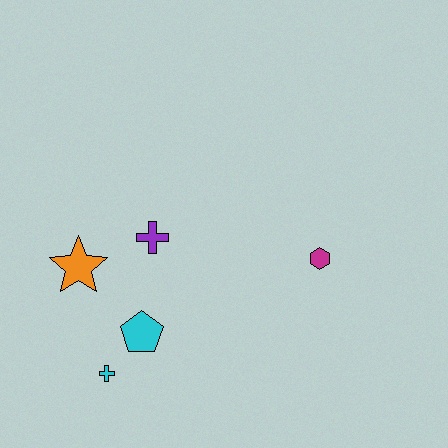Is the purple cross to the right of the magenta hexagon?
No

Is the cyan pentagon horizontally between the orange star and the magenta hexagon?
Yes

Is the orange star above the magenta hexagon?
No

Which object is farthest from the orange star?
The magenta hexagon is farthest from the orange star.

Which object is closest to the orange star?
The purple cross is closest to the orange star.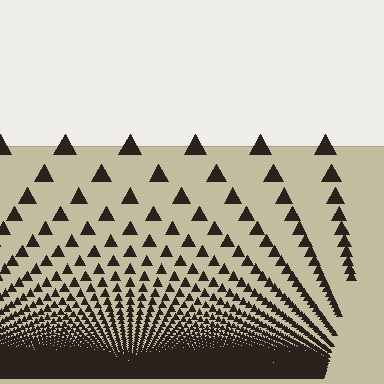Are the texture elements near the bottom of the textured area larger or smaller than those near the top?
Smaller. The gradient is inverted — elements near the bottom are smaller and denser.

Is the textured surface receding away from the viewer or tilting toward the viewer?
The surface appears to tilt toward the viewer. Texture elements get larger and sparser toward the top.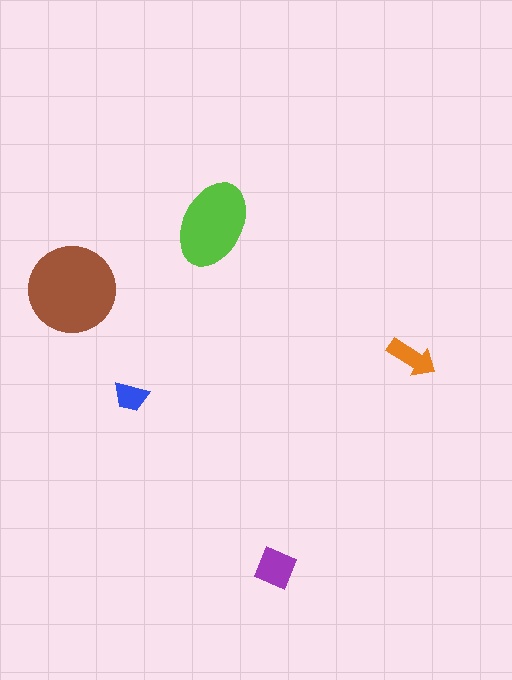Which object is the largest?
The brown circle.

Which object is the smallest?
The blue trapezoid.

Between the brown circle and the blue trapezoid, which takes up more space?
The brown circle.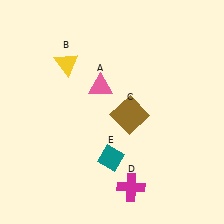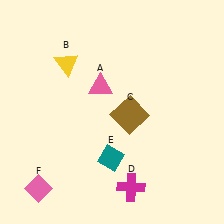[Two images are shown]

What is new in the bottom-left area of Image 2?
A pink diamond (F) was added in the bottom-left area of Image 2.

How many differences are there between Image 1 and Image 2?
There is 1 difference between the two images.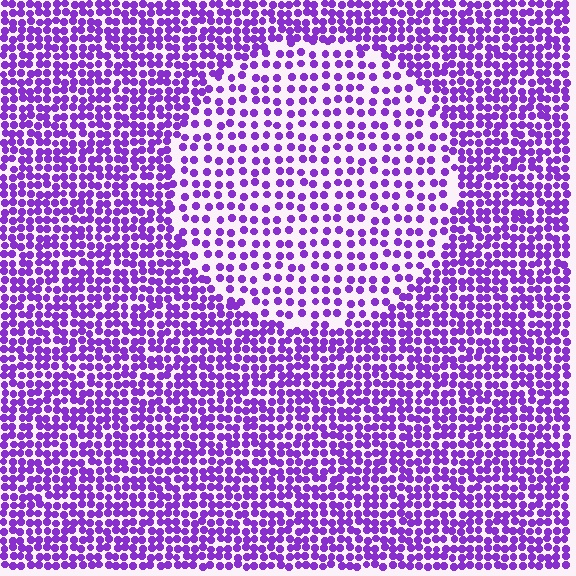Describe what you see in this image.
The image contains small purple elements arranged at two different densities. A circle-shaped region is visible where the elements are less densely packed than the surrounding area.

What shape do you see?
I see a circle.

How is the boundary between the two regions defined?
The boundary is defined by a change in element density (approximately 1.9x ratio). All elements are the same color, size, and shape.